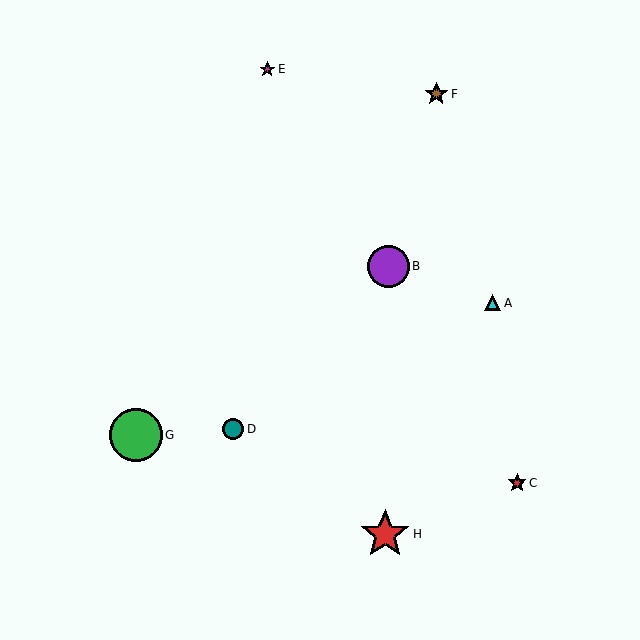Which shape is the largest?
The green circle (labeled G) is the largest.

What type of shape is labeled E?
Shape E is a magenta star.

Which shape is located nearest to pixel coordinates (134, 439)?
The green circle (labeled G) at (136, 435) is nearest to that location.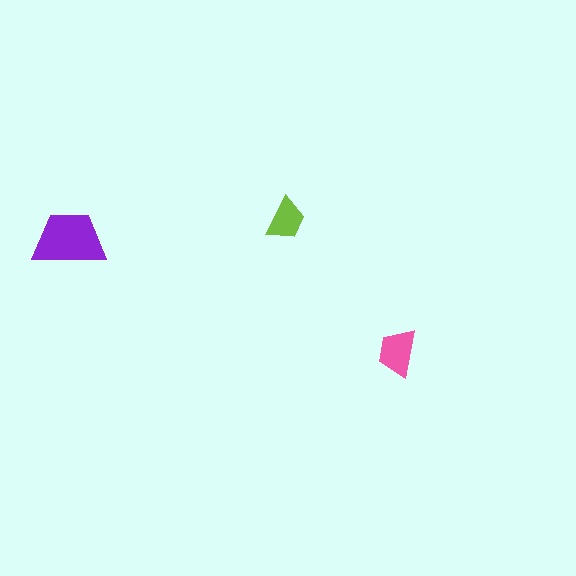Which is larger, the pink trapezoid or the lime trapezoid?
The pink one.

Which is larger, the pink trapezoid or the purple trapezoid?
The purple one.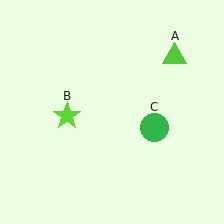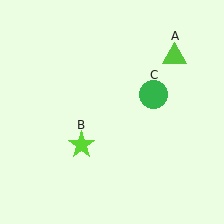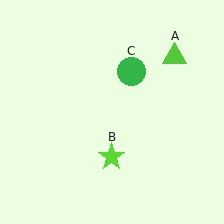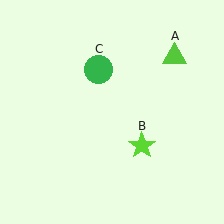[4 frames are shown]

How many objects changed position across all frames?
2 objects changed position: lime star (object B), green circle (object C).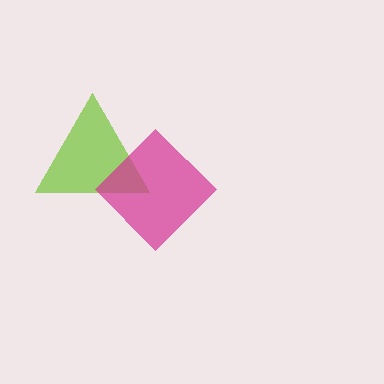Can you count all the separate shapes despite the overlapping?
Yes, there are 2 separate shapes.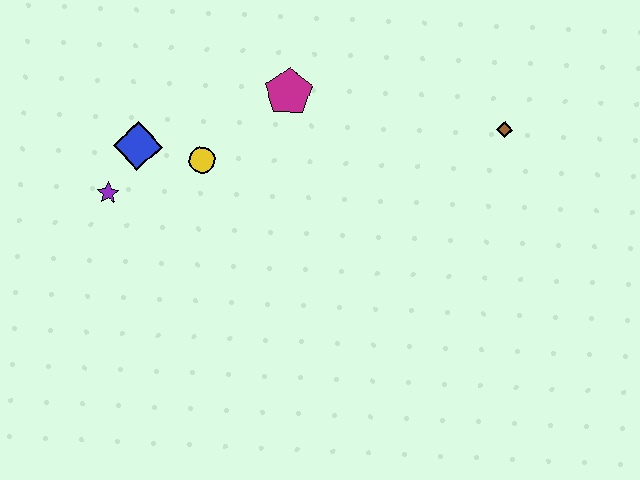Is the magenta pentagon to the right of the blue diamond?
Yes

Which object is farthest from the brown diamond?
The purple star is farthest from the brown diamond.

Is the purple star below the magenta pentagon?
Yes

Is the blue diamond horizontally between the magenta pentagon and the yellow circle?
No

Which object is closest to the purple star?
The blue diamond is closest to the purple star.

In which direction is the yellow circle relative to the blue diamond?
The yellow circle is to the right of the blue diamond.